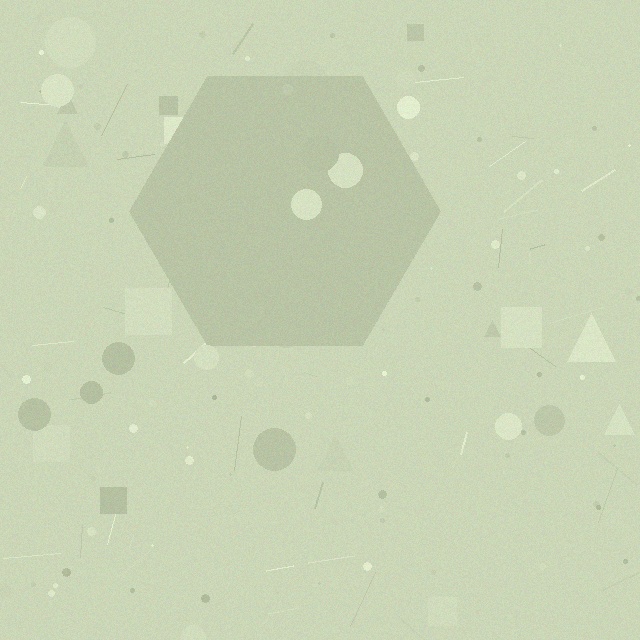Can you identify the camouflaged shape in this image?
The camouflaged shape is a hexagon.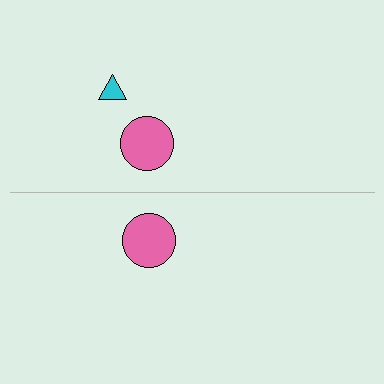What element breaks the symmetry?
A cyan triangle is missing from the bottom side.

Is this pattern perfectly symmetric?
No, the pattern is not perfectly symmetric. A cyan triangle is missing from the bottom side.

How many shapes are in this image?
There are 3 shapes in this image.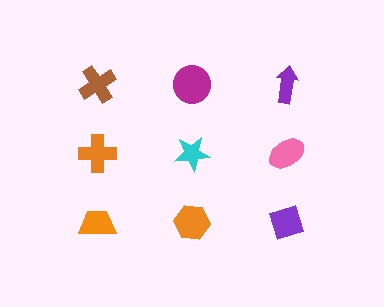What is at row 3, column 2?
An orange hexagon.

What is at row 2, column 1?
An orange cross.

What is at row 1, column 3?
A purple arrow.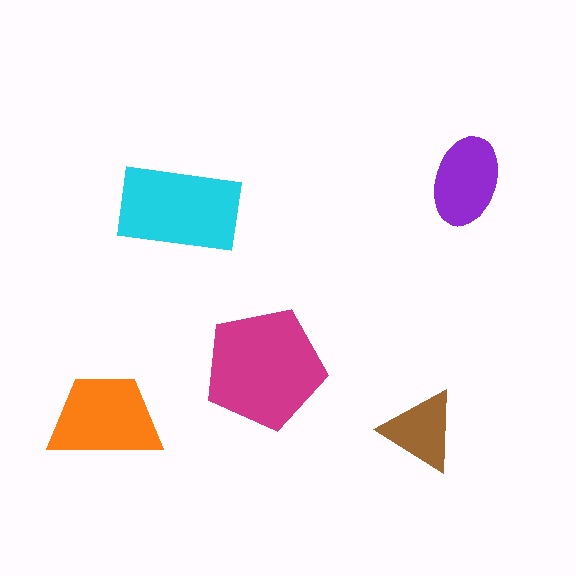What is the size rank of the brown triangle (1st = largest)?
5th.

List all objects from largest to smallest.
The magenta pentagon, the cyan rectangle, the orange trapezoid, the purple ellipse, the brown triangle.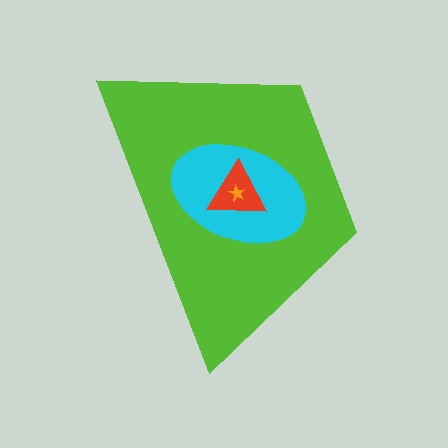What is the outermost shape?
The lime trapezoid.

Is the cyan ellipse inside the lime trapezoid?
Yes.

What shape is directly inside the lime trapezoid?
The cyan ellipse.